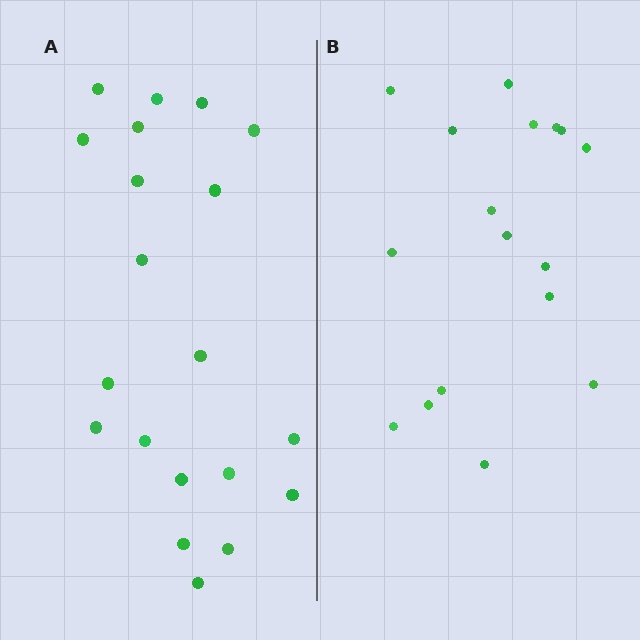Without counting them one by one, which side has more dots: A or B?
Region A (the left region) has more dots.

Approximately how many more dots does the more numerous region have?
Region A has just a few more — roughly 2 or 3 more dots than region B.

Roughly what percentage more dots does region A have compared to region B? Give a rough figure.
About 20% more.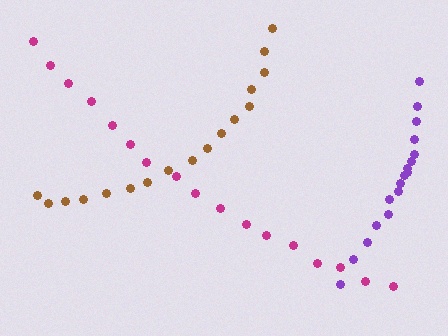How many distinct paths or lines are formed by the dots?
There are 3 distinct paths.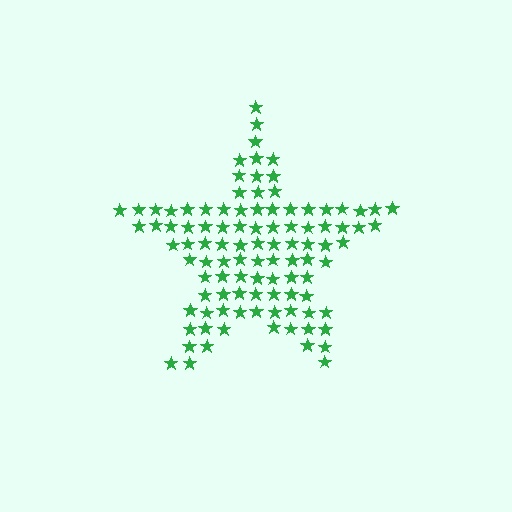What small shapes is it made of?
It is made of small stars.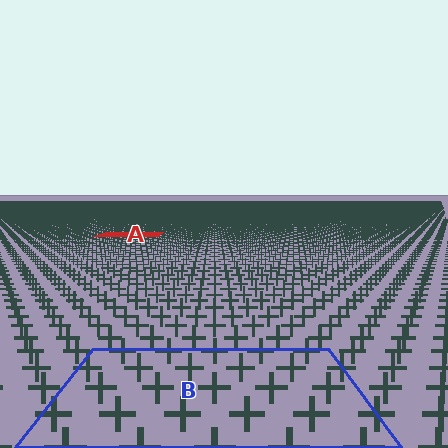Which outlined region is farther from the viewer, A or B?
Region A is farther from the viewer — the texture elements inside it appear smaller and more densely packed.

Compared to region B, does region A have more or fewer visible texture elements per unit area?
Region A has more texture elements per unit area — they are packed more densely because it is farther away.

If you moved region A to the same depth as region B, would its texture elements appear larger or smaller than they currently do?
They would appear larger. At a closer depth, the same texture elements are projected at a bigger on-screen size.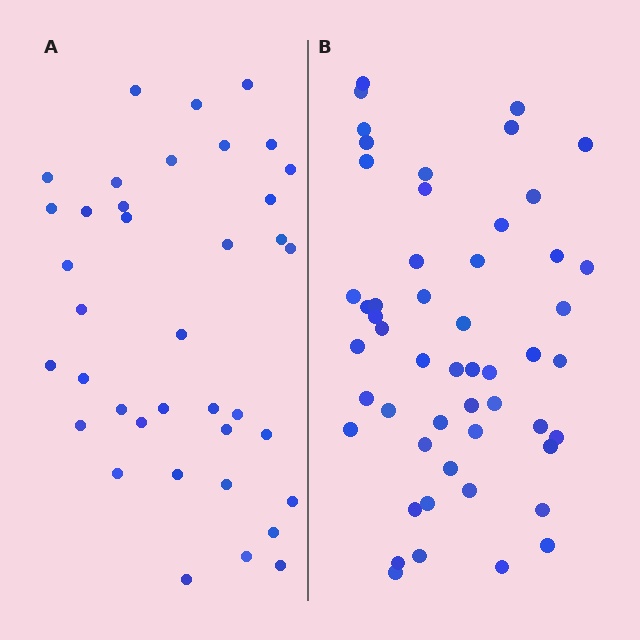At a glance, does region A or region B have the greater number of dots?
Region B (the right region) has more dots.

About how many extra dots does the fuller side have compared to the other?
Region B has approximately 15 more dots than region A.